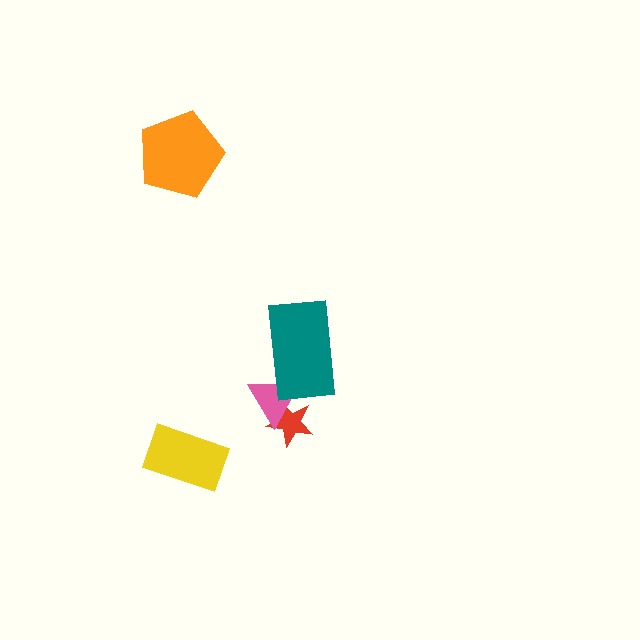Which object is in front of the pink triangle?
The teal rectangle is in front of the pink triangle.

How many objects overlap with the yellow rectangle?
0 objects overlap with the yellow rectangle.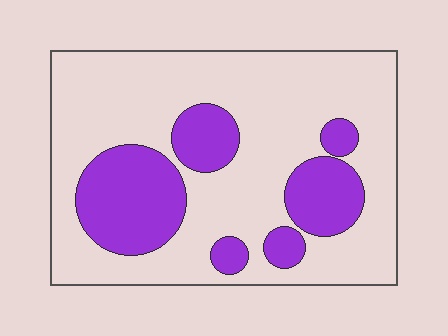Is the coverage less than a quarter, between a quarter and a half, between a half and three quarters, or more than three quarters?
Between a quarter and a half.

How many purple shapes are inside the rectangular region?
6.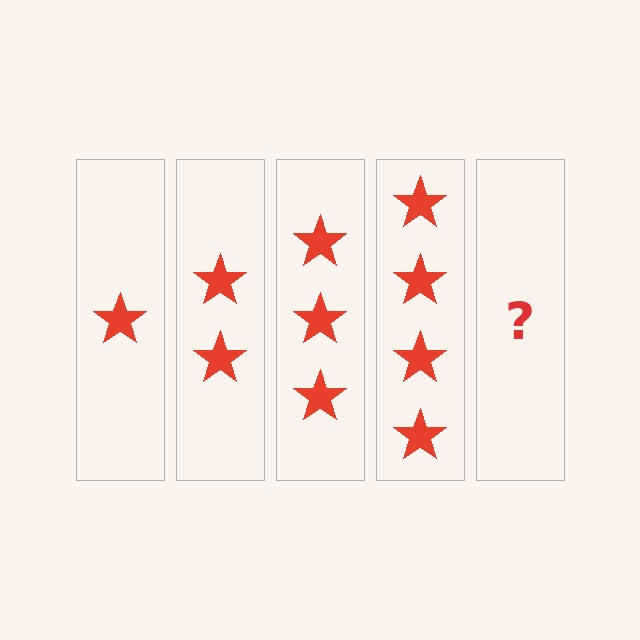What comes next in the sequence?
The next element should be 5 stars.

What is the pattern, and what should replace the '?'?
The pattern is that each step adds one more star. The '?' should be 5 stars.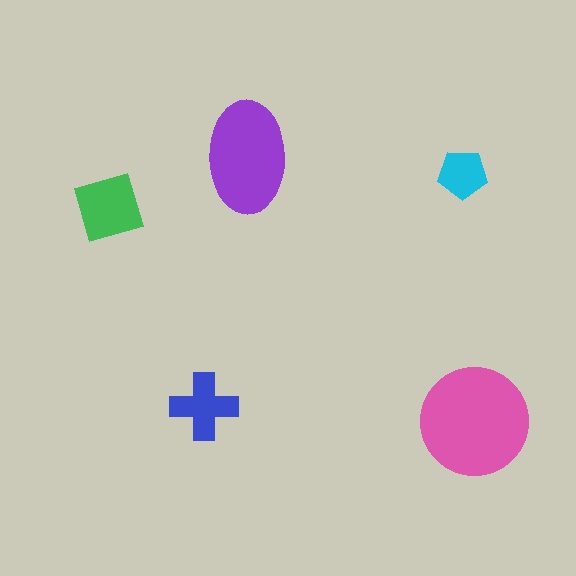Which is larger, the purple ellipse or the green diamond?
The purple ellipse.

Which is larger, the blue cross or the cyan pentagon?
The blue cross.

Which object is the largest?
The pink circle.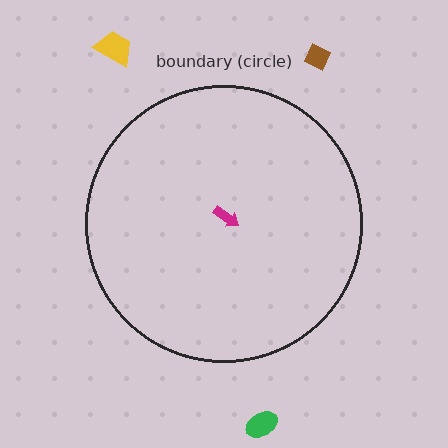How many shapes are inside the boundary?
1 inside, 3 outside.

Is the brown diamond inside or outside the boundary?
Outside.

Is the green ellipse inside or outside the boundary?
Outside.